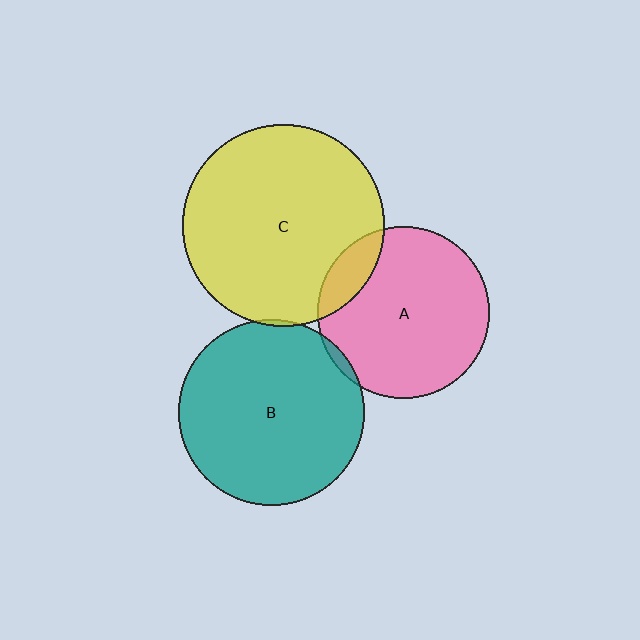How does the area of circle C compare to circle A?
Approximately 1.4 times.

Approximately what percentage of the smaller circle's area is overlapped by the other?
Approximately 5%.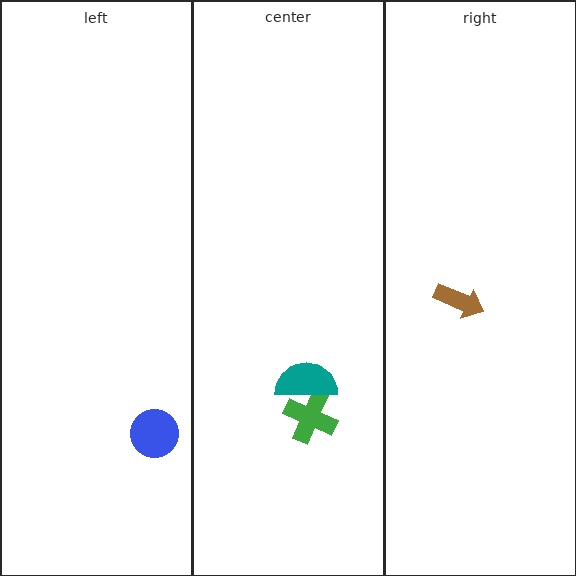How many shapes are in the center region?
2.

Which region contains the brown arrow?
The right region.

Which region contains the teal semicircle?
The center region.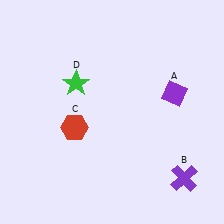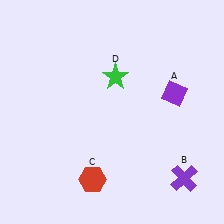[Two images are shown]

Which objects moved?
The objects that moved are: the red hexagon (C), the green star (D).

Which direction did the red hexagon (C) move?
The red hexagon (C) moved down.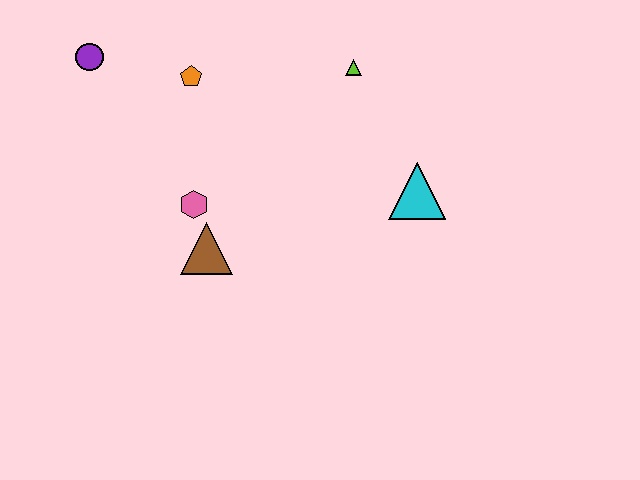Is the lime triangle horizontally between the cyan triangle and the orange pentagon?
Yes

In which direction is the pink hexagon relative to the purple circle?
The pink hexagon is below the purple circle.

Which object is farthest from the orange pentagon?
The cyan triangle is farthest from the orange pentagon.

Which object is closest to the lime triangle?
The cyan triangle is closest to the lime triangle.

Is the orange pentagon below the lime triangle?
Yes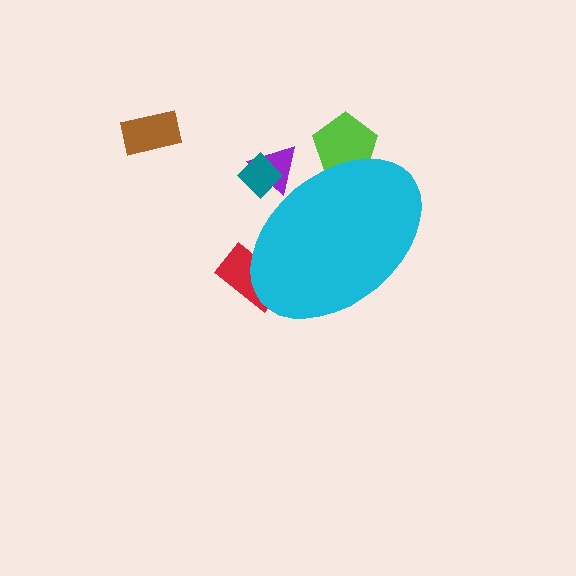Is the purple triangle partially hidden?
Yes, the purple triangle is partially hidden behind the cyan ellipse.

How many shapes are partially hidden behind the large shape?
4 shapes are partially hidden.